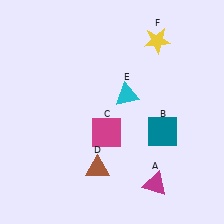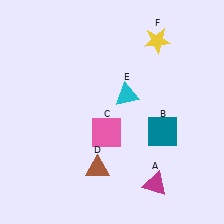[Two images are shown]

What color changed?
The square (C) changed from magenta in Image 1 to pink in Image 2.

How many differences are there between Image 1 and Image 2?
There is 1 difference between the two images.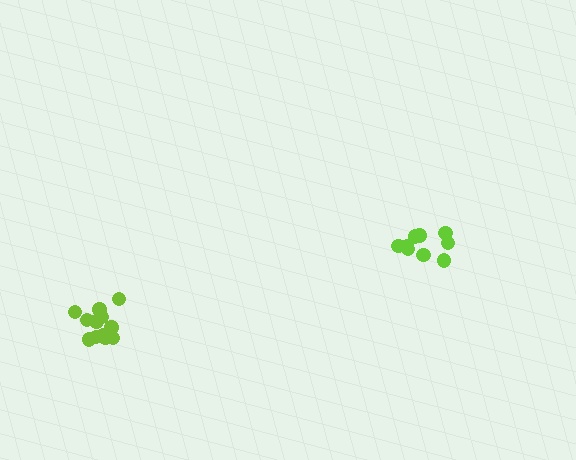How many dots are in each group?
Group 1: 12 dots, Group 2: 9 dots (21 total).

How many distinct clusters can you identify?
There are 2 distinct clusters.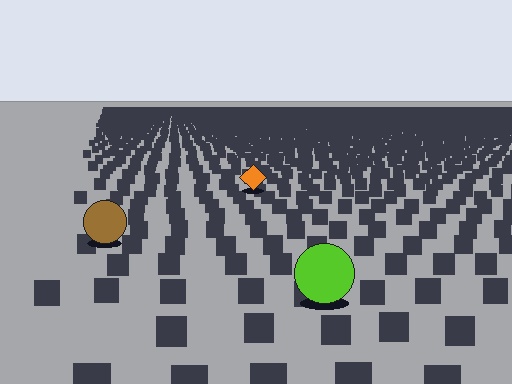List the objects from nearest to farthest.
From nearest to farthest: the lime circle, the brown circle, the orange diamond.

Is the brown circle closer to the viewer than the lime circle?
No. The lime circle is closer — you can tell from the texture gradient: the ground texture is coarser near it.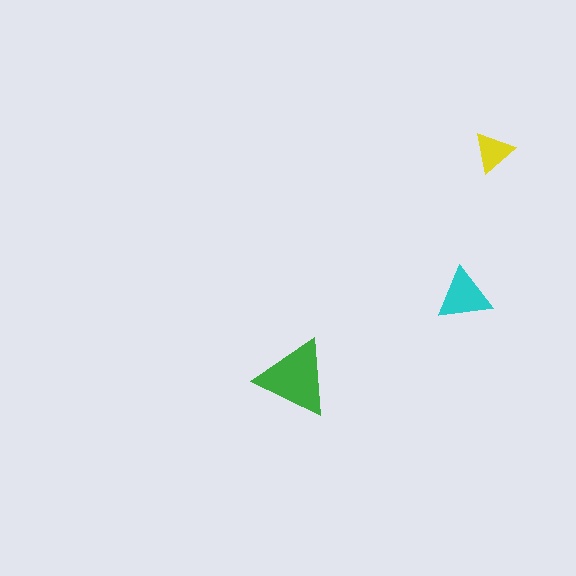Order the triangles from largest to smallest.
the green one, the cyan one, the yellow one.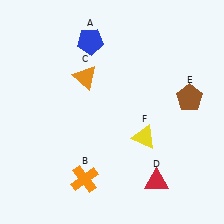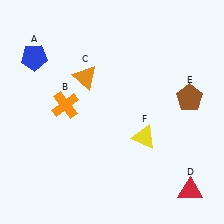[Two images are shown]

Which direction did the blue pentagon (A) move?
The blue pentagon (A) moved left.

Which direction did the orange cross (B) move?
The orange cross (B) moved up.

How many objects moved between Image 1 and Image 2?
3 objects moved between the two images.